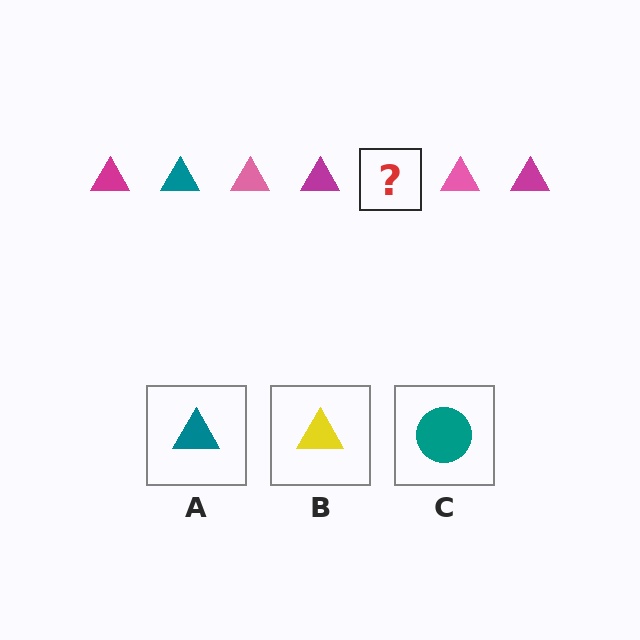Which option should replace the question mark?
Option A.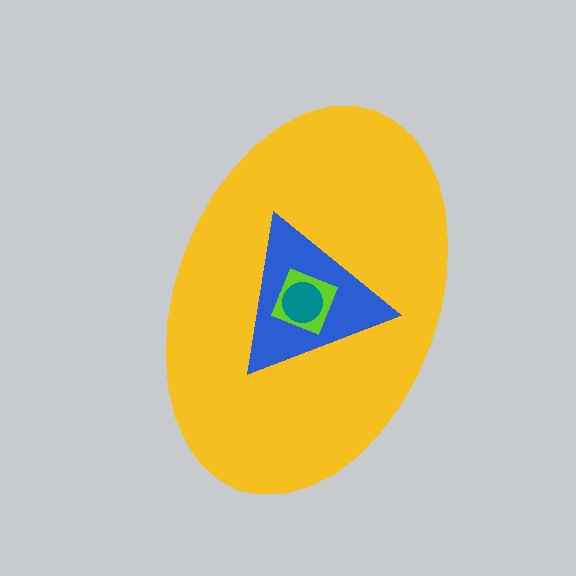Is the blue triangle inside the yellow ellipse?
Yes.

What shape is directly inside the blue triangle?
The lime square.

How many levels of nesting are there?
4.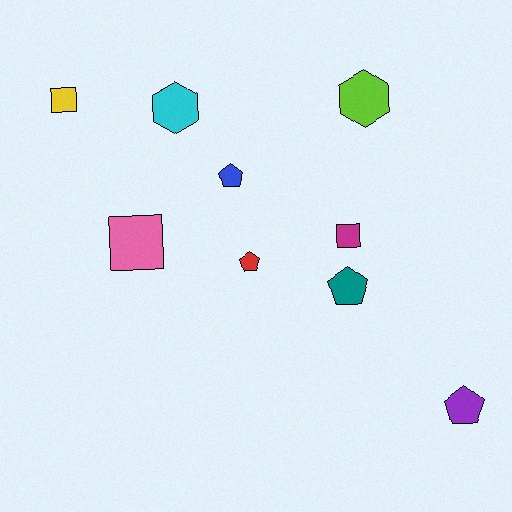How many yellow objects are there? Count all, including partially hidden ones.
There is 1 yellow object.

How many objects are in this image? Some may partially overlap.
There are 9 objects.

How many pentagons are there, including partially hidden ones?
There are 4 pentagons.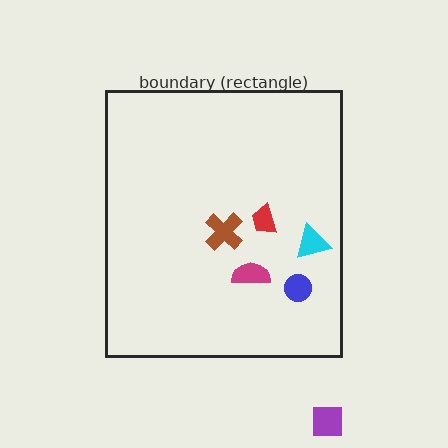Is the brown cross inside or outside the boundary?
Inside.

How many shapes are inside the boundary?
5 inside, 1 outside.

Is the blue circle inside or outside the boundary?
Inside.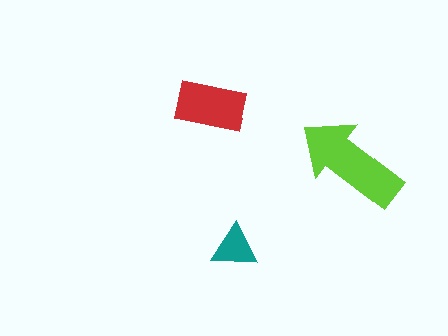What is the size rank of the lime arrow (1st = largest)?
1st.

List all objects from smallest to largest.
The teal triangle, the red rectangle, the lime arrow.